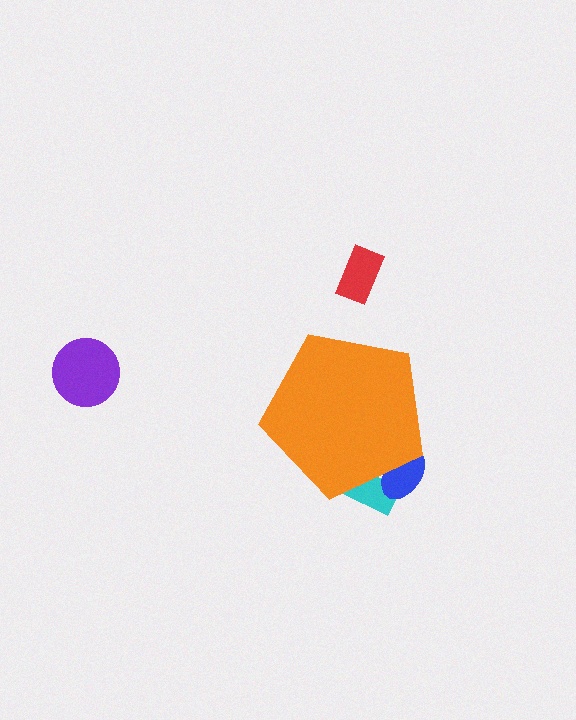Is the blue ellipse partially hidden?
Yes, the blue ellipse is partially hidden behind the orange pentagon.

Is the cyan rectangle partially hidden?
Yes, the cyan rectangle is partially hidden behind the orange pentagon.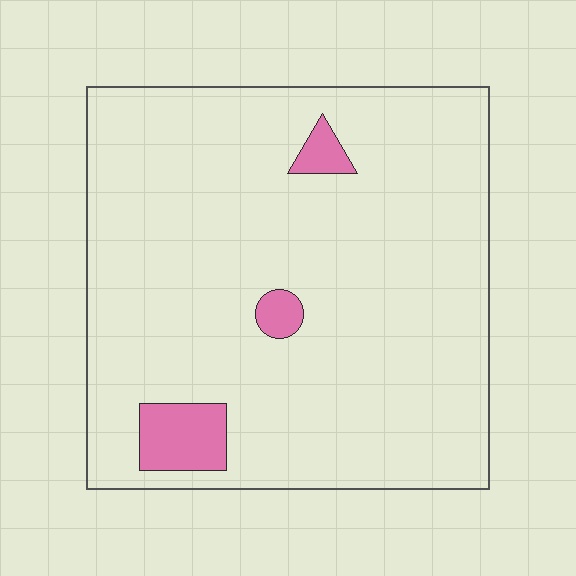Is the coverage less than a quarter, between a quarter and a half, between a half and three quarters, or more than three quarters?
Less than a quarter.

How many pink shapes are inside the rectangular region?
3.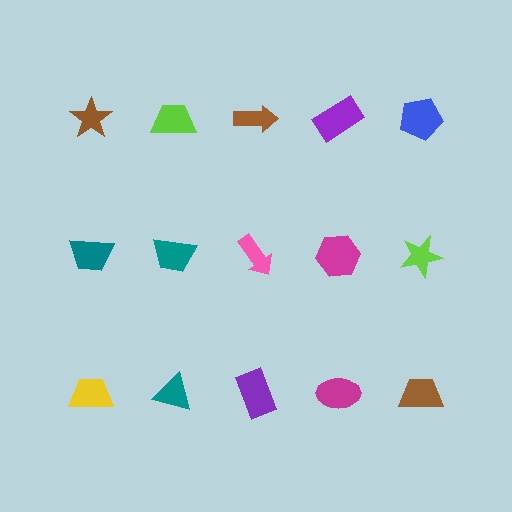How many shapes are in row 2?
5 shapes.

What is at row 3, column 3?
A purple rectangle.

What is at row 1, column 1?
A brown star.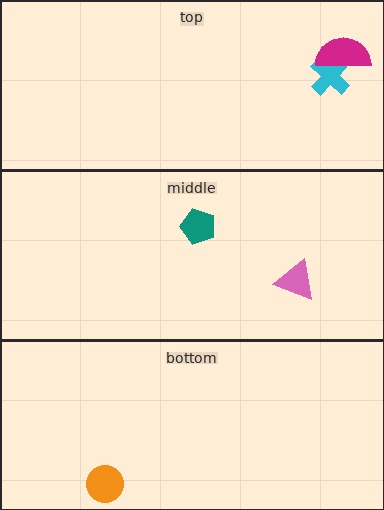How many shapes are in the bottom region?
1.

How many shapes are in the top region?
2.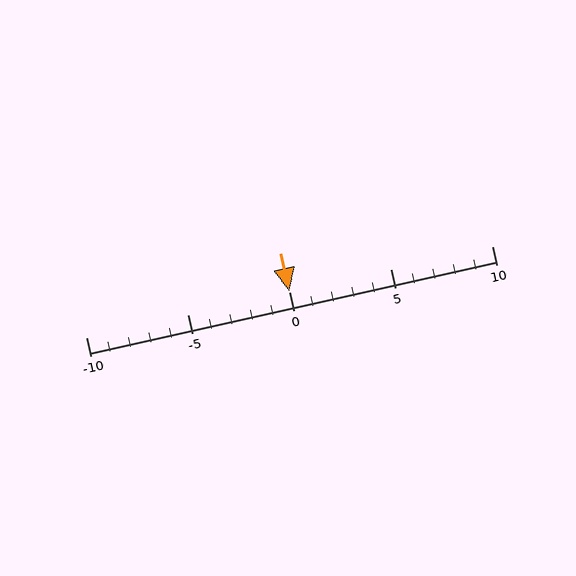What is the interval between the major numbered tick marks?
The major tick marks are spaced 5 units apart.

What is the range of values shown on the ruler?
The ruler shows values from -10 to 10.